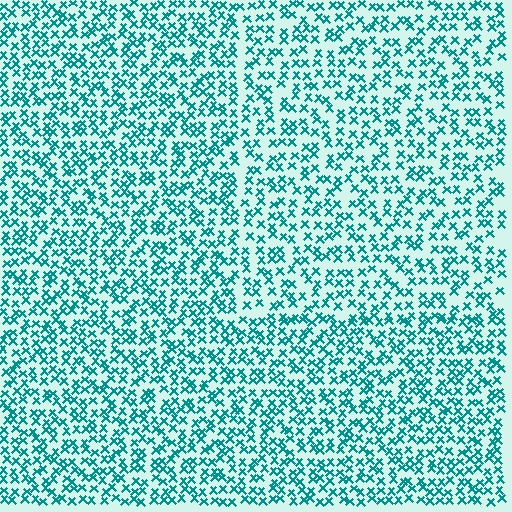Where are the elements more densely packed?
The elements are more densely packed outside the rectangle boundary.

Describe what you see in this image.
The image contains small teal elements arranged at two different densities. A rectangle-shaped region is visible where the elements are less densely packed than the surrounding area.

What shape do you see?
I see a rectangle.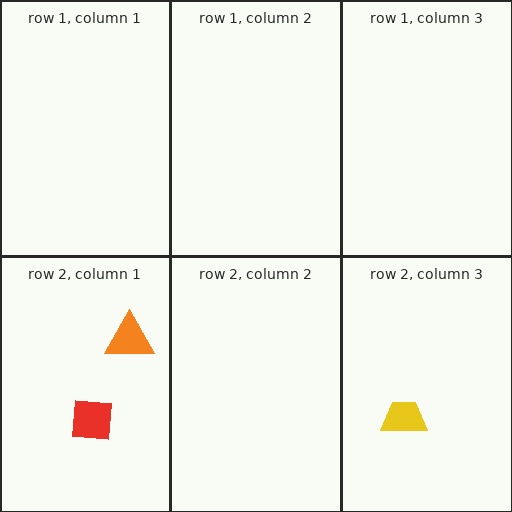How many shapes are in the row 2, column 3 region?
1.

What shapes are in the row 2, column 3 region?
The yellow trapezoid.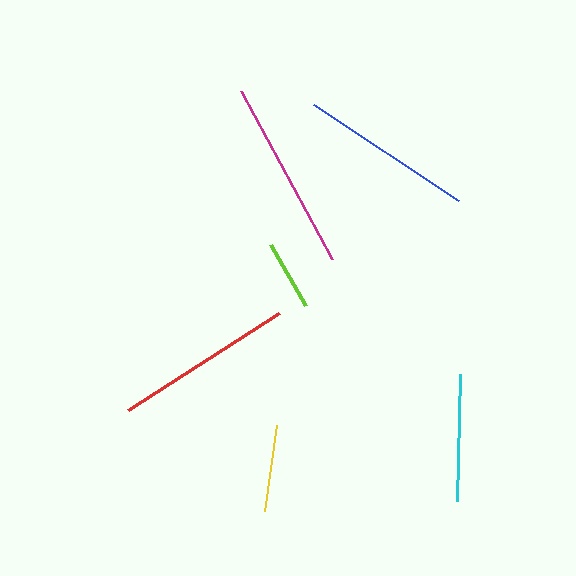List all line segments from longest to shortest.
From longest to shortest: magenta, red, blue, cyan, yellow, lime.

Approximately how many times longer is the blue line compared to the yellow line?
The blue line is approximately 2.0 times the length of the yellow line.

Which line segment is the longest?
The magenta line is the longest at approximately 191 pixels.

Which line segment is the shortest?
The lime line is the shortest at approximately 70 pixels.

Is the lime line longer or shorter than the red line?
The red line is longer than the lime line.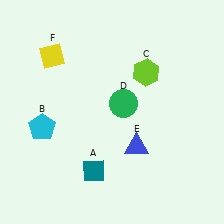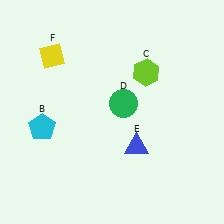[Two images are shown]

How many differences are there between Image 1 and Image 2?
There is 1 difference between the two images.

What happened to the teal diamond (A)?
The teal diamond (A) was removed in Image 2. It was in the bottom-left area of Image 1.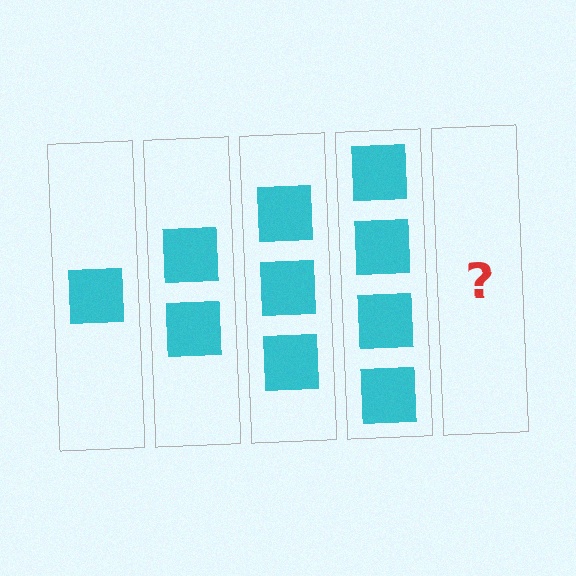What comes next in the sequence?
The next element should be 5 squares.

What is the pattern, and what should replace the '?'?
The pattern is that each step adds one more square. The '?' should be 5 squares.